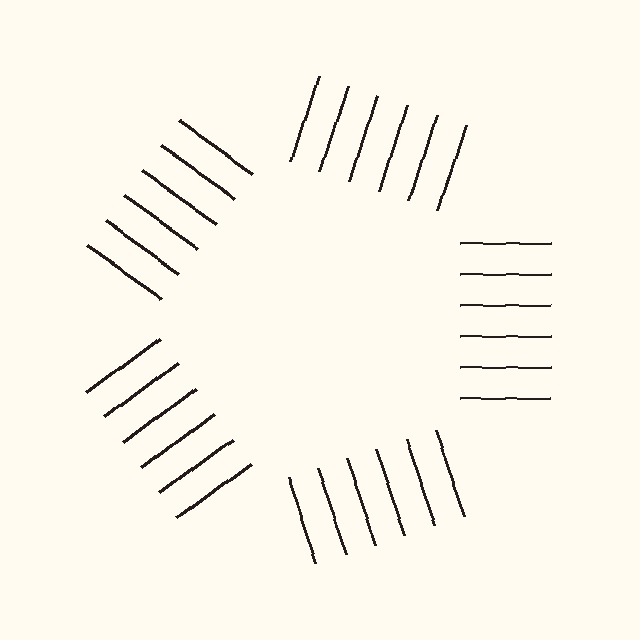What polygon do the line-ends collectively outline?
An illusory pentagon — the line segments terminate on its edges but no continuous stroke is drawn.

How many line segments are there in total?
30 — 6 along each of the 5 edges.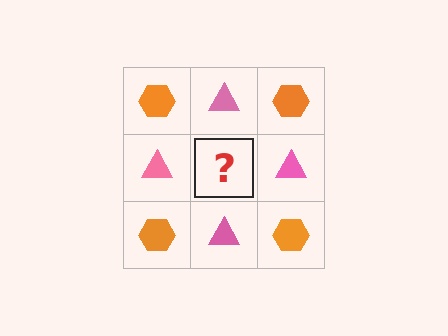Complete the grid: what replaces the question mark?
The question mark should be replaced with an orange hexagon.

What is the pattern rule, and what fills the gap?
The rule is that it alternates orange hexagon and pink triangle in a checkerboard pattern. The gap should be filled with an orange hexagon.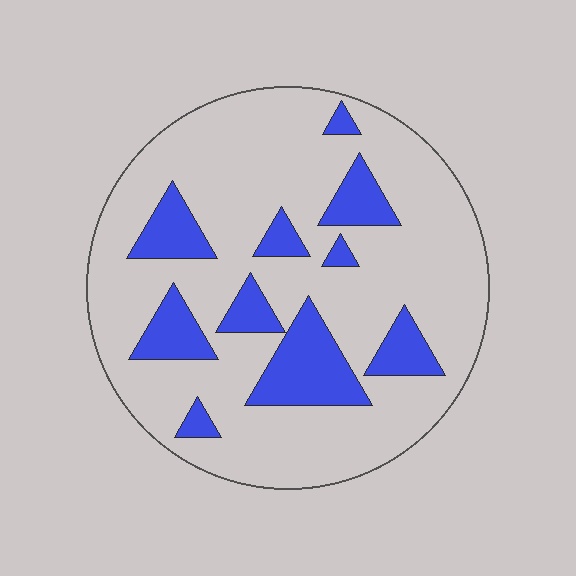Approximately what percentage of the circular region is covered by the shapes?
Approximately 20%.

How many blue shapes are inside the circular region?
10.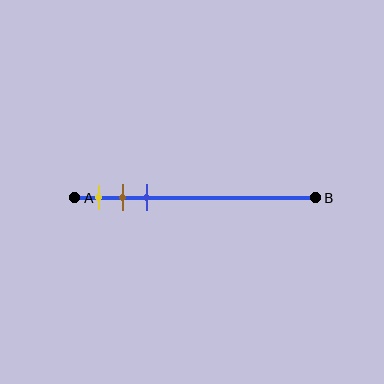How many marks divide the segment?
There are 3 marks dividing the segment.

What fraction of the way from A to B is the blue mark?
The blue mark is approximately 30% (0.3) of the way from A to B.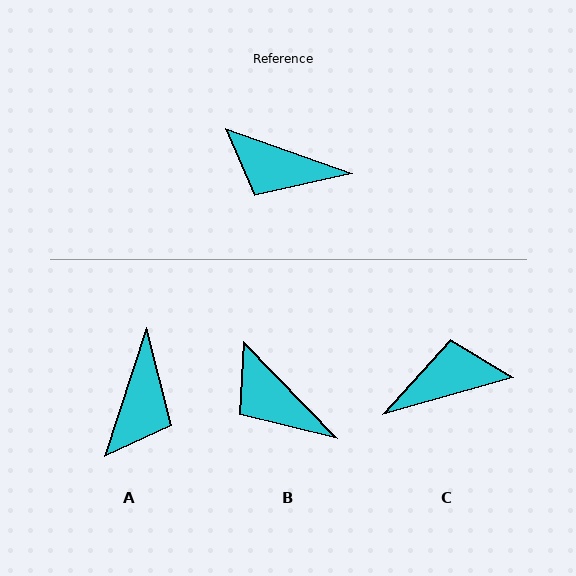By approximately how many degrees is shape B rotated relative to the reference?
Approximately 26 degrees clockwise.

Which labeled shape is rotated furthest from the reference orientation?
C, about 145 degrees away.